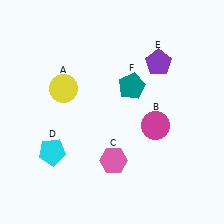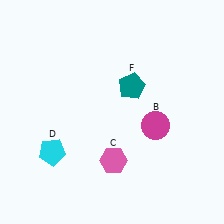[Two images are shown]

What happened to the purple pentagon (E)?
The purple pentagon (E) was removed in Image 2. It was in the top-right area of Image 1.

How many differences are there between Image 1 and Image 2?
There are 2 differences between the two images.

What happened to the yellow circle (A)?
The yellow circle (A) was removed in Image 2. It was in the top-left area of Image 1.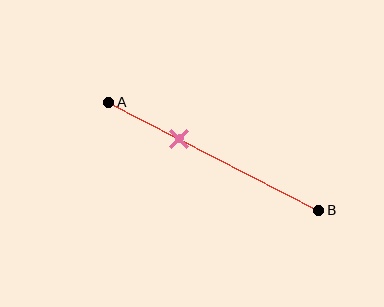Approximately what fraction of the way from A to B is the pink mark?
The pink mark is approximately 35% of the way from A to B.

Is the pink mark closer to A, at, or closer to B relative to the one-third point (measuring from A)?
The pink mark is approximately at the one-third point of segment AB.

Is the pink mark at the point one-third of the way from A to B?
Yes, the mark is approximately at the one-third point.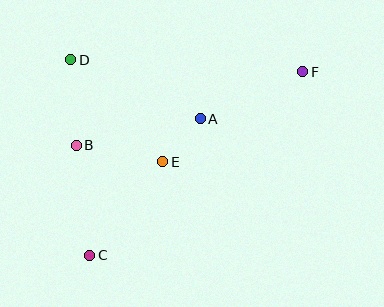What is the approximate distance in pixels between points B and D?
The distance between B and D is approximately 85 pixels.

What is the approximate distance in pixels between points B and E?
The distance between B and E is approximately 88 pixels.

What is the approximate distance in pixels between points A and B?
The distance between A and B is approximately 127 pixels.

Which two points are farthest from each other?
Points C and F are farthest from each other.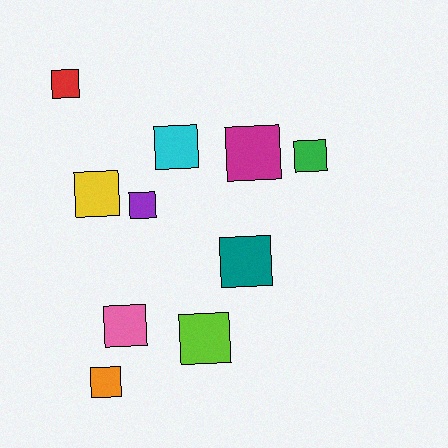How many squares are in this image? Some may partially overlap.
There are 10 squares.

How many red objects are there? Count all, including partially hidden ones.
There is 1 red object.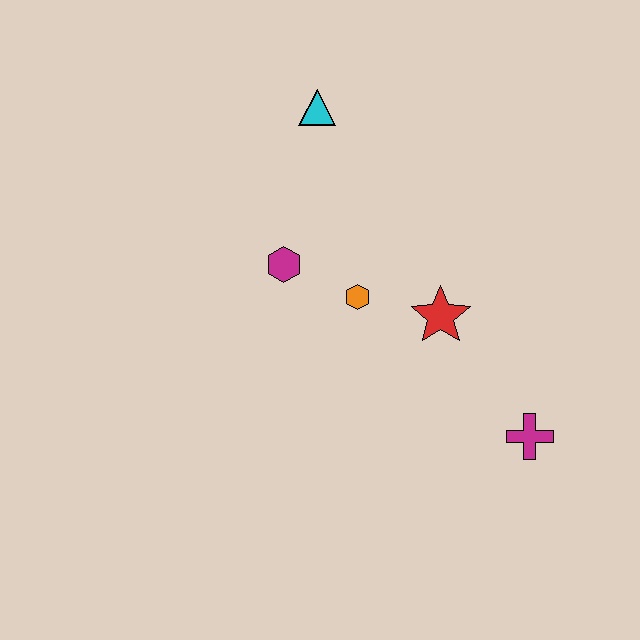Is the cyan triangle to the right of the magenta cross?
No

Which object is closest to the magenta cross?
The red star is closest to the magenta cross.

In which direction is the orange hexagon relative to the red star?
The orange hexagon is to the left of the red star.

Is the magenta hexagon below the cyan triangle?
Yes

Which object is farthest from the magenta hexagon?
The magenta cross is farthest from the magenta hexagon.